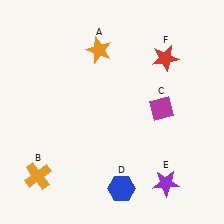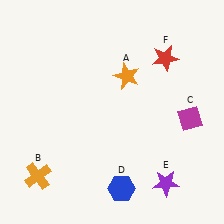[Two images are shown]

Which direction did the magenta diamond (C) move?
The magenta diamond (C) moved right.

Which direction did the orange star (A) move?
The orange star (A) moved right.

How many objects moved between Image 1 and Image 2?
2 objects moved between the two images.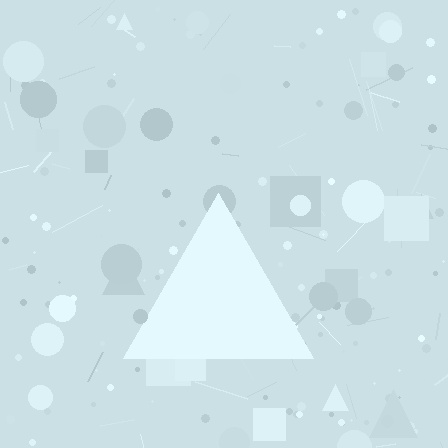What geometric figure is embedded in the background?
A triangle is embedded in the background.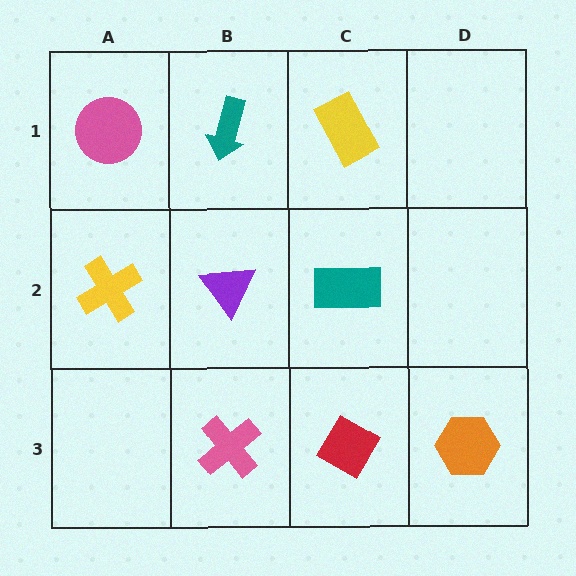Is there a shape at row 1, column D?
No, that cell is empty.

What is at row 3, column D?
An orange hexagon.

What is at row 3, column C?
A red diamond.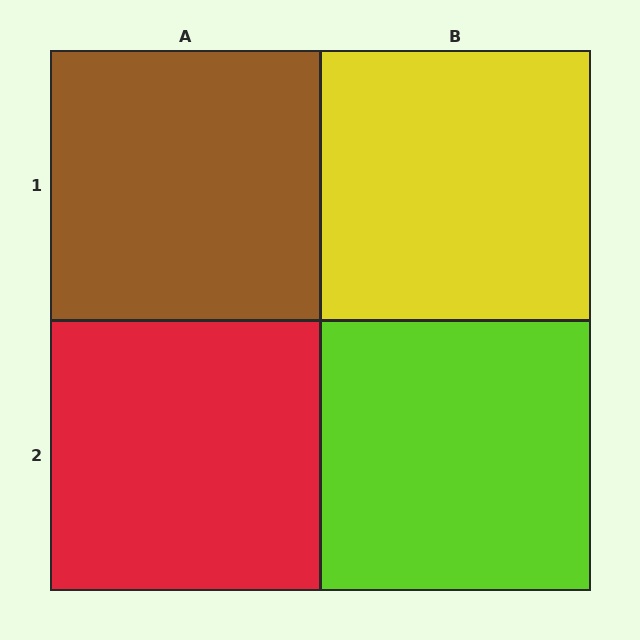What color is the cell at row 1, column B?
Yellow.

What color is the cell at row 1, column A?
Brown.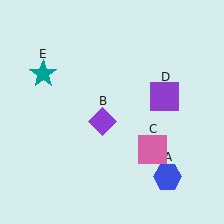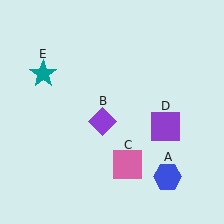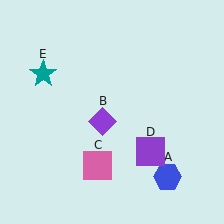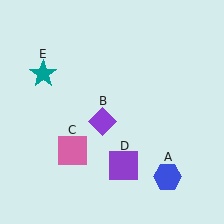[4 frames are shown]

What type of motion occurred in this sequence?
The pink square (object C), purple square (object D) rotated clockwise around the center of the scene.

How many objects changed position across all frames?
2 objects changed position: pink square (object C), purple square (object D).